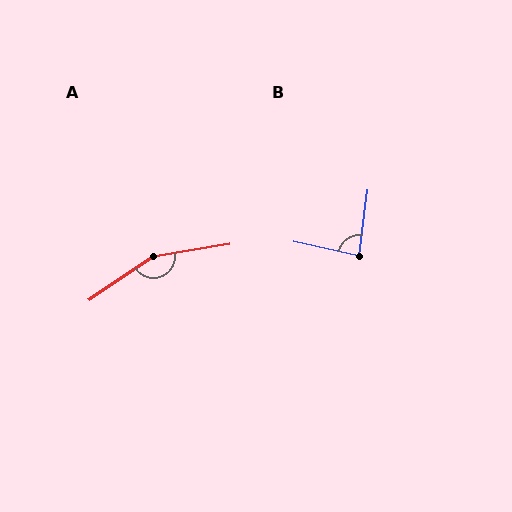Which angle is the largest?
A, at approximately 156 degrees.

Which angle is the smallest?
B, at approximately 85 degrees.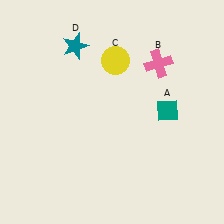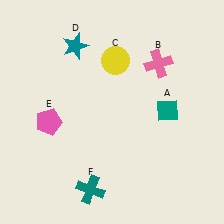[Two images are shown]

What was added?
A pink pentagon (E), a teal cross (F) were added in Image 2.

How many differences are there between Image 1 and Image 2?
There are 2 differences between the two images.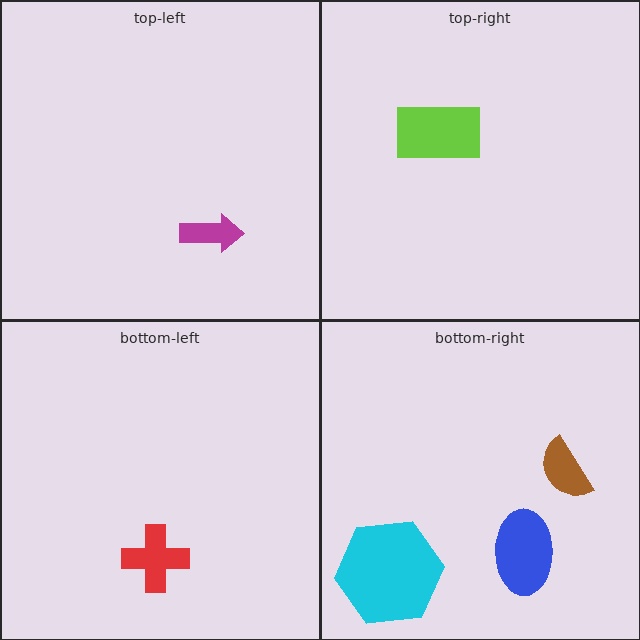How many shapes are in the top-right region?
1.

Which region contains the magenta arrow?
The top-left region.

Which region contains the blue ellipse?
The bottom-right region.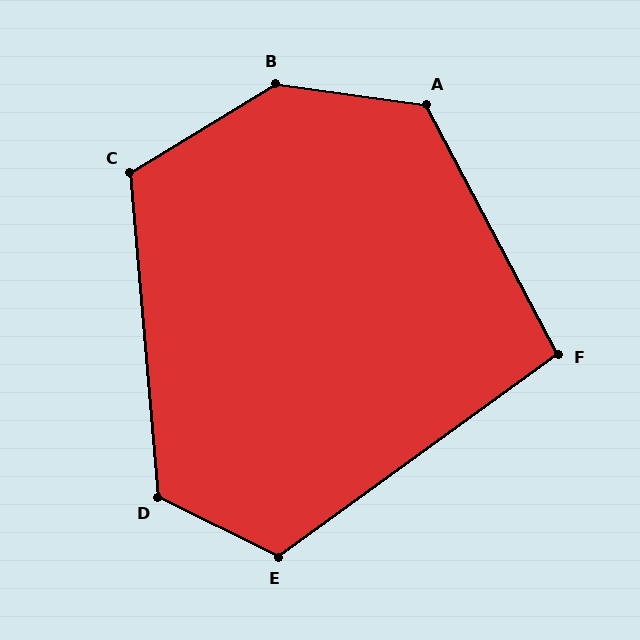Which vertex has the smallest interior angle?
F, at approximately 98 degrees.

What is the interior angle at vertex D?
Approximately 121 degrees (obtuse).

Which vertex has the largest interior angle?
B, at approximately 141 degrees.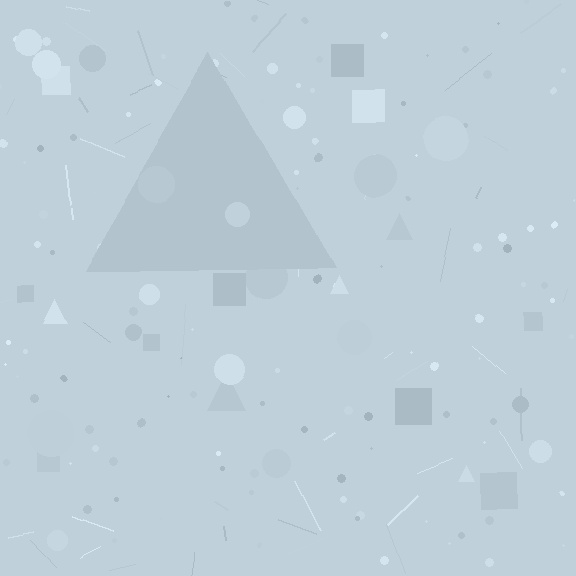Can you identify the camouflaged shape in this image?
The camouflaged shape is a triangle.